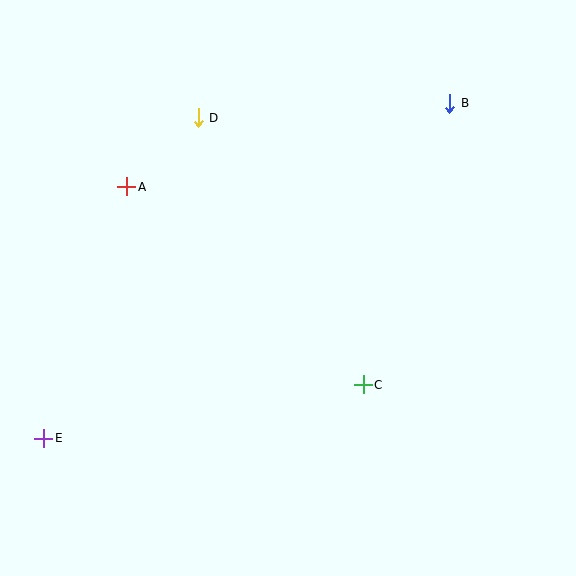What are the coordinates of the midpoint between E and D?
The midpoint between E and D is at (121, 278).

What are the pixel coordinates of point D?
Point D is at (198, 118).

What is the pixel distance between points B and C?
The distance between B and C is 295 pixels.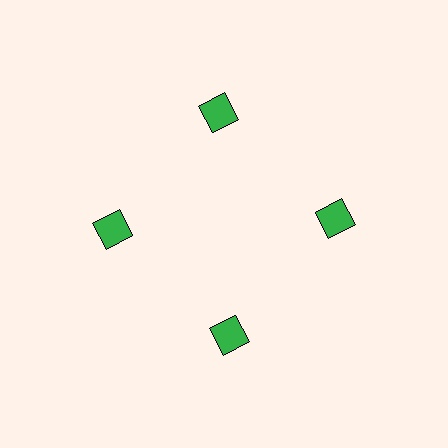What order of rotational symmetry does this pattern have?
This pattern has 4-fold rotational symmetry.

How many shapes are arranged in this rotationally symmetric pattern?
There are 4 shapes, arranged in 4 groups of 1.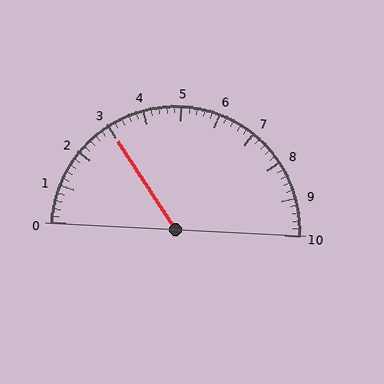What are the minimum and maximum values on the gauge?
The gauge ranges from 0 to 10.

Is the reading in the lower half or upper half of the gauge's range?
The reading is in the lower half of the range (0 to 10).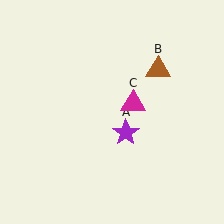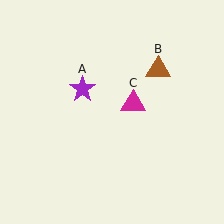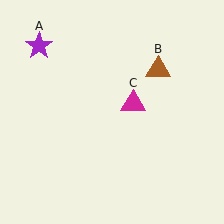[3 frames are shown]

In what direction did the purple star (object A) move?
The purple star (object A) moved up and to the left.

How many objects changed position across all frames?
1 object changed position: purple star (object A).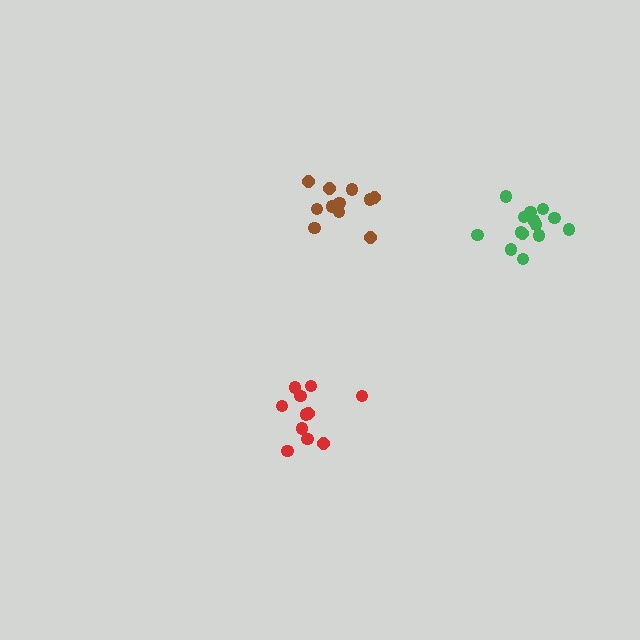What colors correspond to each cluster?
The clusters are colored: brown, red, green.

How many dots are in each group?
Group 1: 11 dots, Group 2: 11 dots, Group 3: 14 dots (36 total).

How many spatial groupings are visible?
There are 3 spatial groupings.